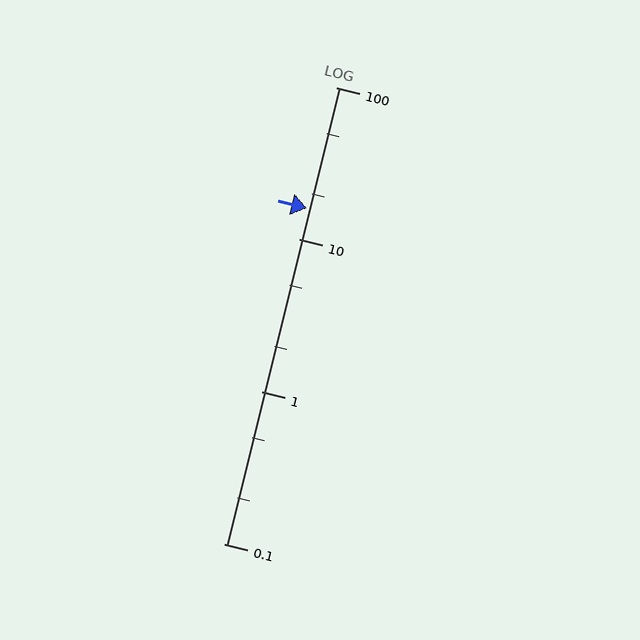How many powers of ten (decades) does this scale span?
The scale spans 3 decades, from 0.1 to 100.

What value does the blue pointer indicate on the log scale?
The pointer indicates approximately 16.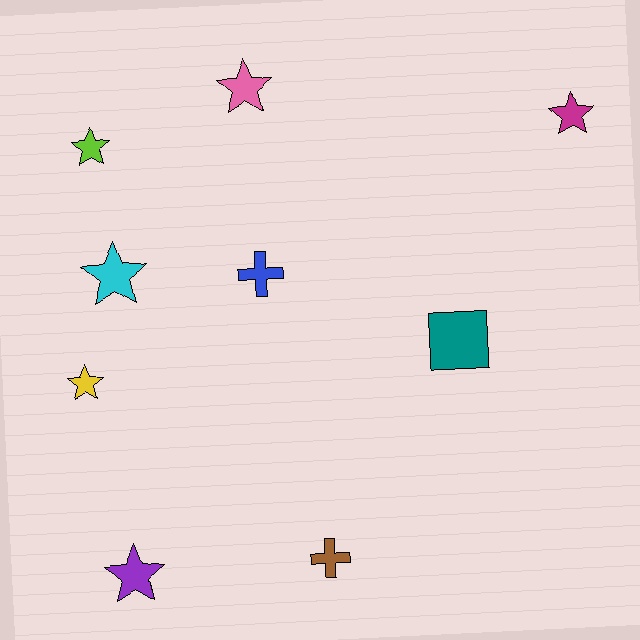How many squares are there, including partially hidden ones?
There is 1 square.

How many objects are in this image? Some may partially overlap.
There are 9 objects.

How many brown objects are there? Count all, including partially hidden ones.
There is 1 brown object.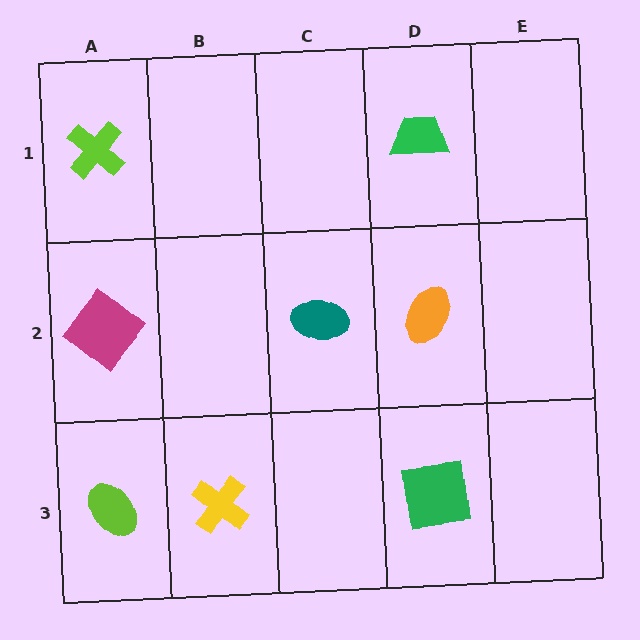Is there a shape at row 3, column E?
No, that cell is empty.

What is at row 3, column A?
A lime ellipse.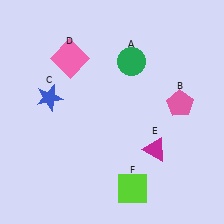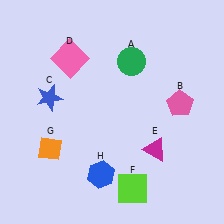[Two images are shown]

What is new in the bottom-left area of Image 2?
An orange diamond (G) was added in the bottom-left area of Image 2.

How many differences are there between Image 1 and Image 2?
There are 2 differences between the two images.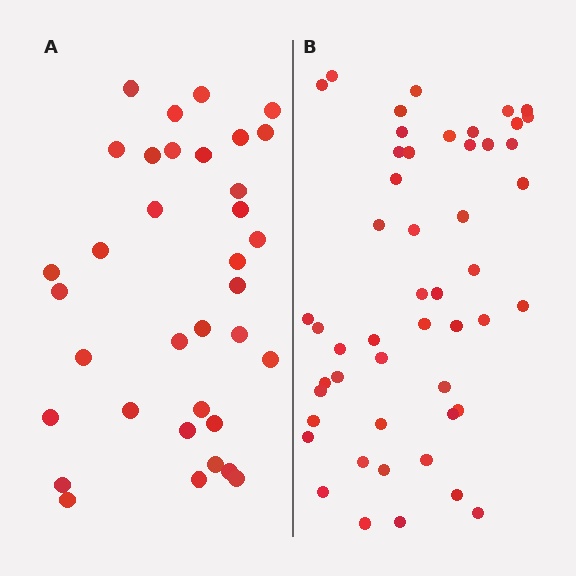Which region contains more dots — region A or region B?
Region B (the right region) has more dots.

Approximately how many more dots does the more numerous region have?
Region B has approximately 15 more dots than region A.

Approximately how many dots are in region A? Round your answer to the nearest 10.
About 40 dots. (The exact count is 35, which rounds to 40.)